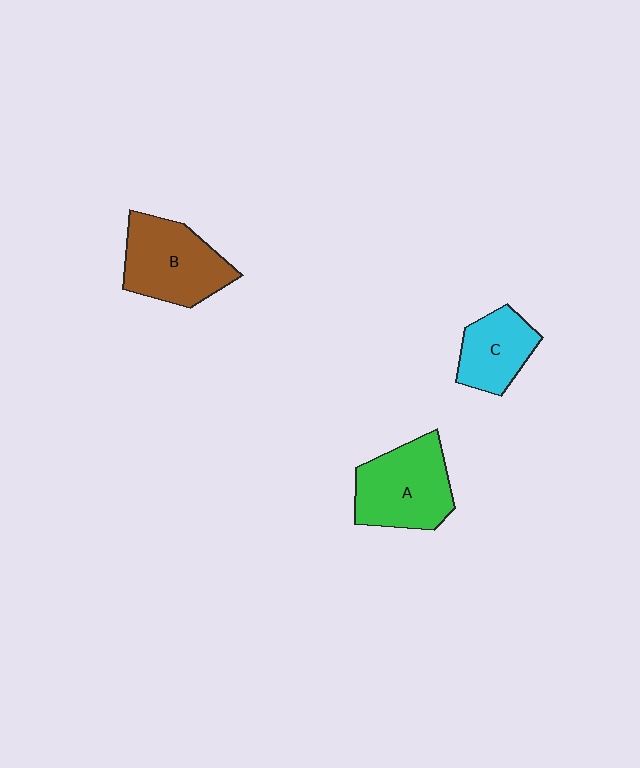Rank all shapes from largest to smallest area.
From largest to smallest: A (green), B (brown), C (cyan).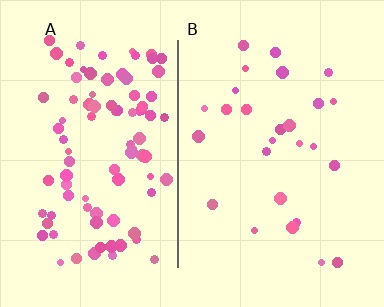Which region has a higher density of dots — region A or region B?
A (the left).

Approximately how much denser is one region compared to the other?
Approximately 3.5× — region A over region B.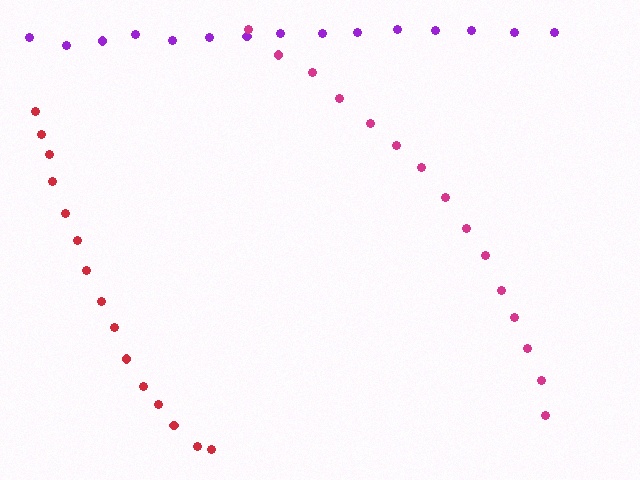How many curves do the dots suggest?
There are 3 distinct paths.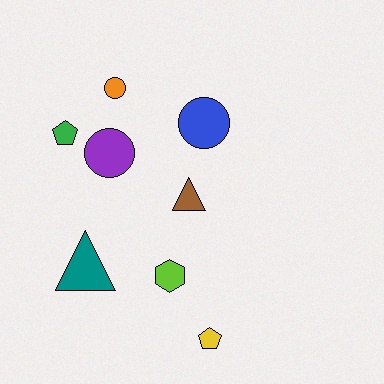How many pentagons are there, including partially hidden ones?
There are 2 pentagons.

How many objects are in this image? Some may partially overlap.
There are 8 objects.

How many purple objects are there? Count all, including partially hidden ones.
There is 1 purple object.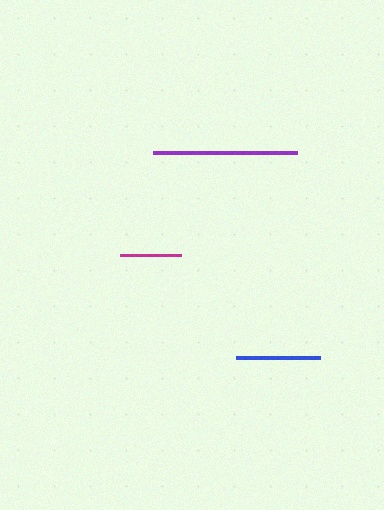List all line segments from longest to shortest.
From longest to shortest: purple, blue, magenta.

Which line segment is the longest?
The purple line is the longest at approximately 144 pixels.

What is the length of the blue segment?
The blue segment is approximately 84 pixels long.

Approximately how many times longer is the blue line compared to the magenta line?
The blue line is approximately 1.4 times the length of the magenta line.